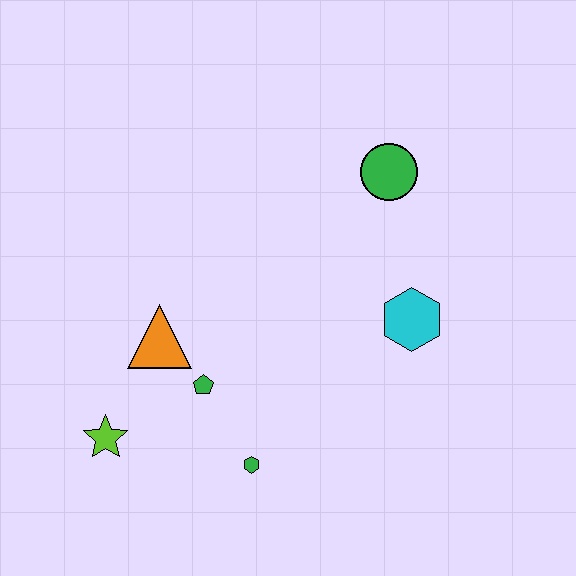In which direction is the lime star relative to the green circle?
The lime star is to the left of the green circle.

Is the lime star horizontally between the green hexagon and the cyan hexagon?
No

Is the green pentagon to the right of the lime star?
Yes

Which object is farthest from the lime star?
The green circle is farthest from the lime star.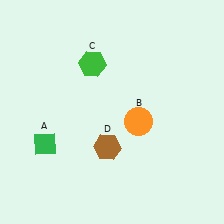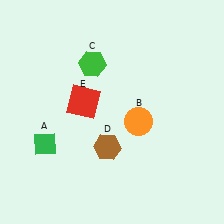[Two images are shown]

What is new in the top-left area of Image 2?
A red square (E) was added in the top-left area of Image 2.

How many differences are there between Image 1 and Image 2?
There is 1 difference between the two images.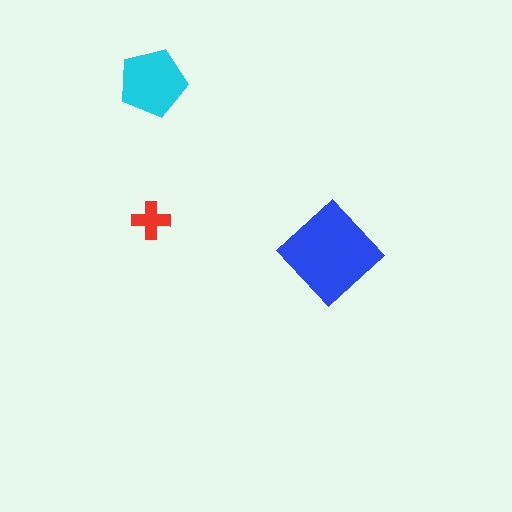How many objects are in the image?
There are 3 objects in the image.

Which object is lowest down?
The blue diamond is bottommost.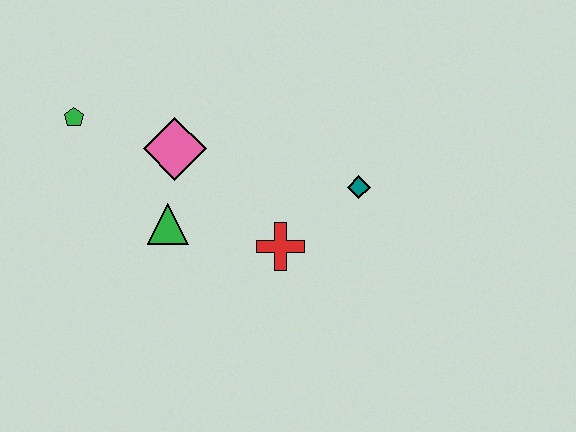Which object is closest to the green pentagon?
The pink diamond is closest to the green pentagon.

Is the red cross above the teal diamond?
No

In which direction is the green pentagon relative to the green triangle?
The green pentagon is above the green triangle.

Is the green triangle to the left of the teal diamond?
Yes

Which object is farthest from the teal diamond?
The green pentagon is farthest from the teal diamond.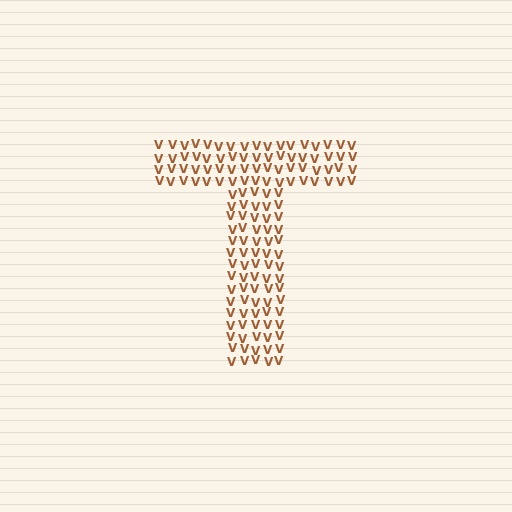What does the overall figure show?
The overall figure shows the letter T.